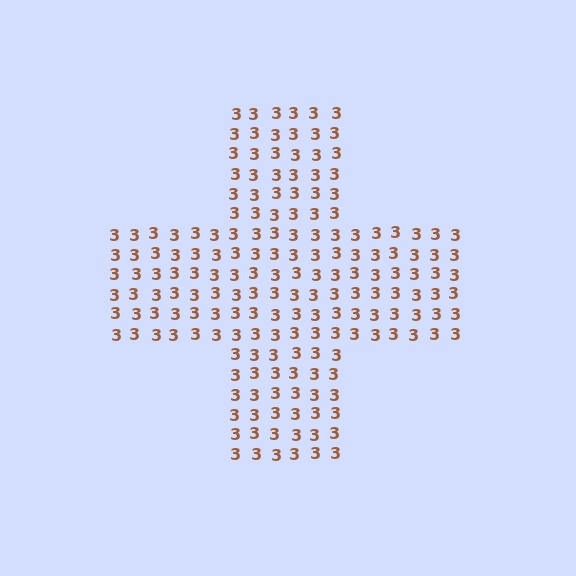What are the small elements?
The small elements are digit 3's.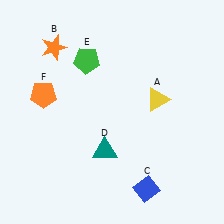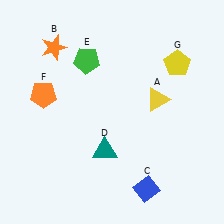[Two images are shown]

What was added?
A yellow pentagon (G) was added in Image 2.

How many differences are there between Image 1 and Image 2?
There is 1 difference between the two images.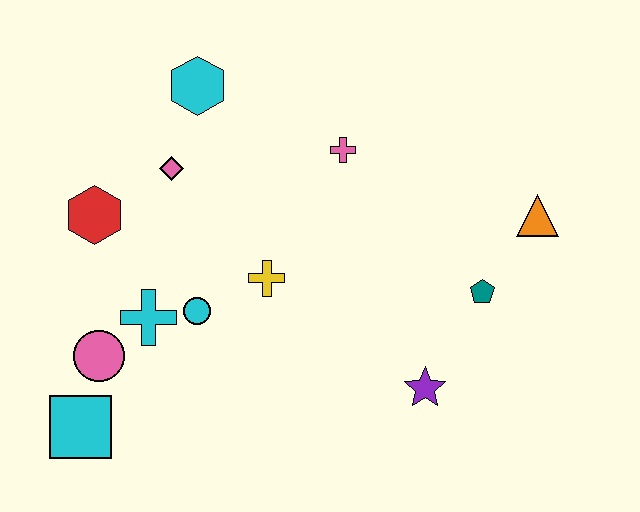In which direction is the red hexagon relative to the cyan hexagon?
The red hexagon is below the cyan hexagon.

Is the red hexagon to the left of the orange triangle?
Yes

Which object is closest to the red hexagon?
The pink diamond is closest to the red hexagon.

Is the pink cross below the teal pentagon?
No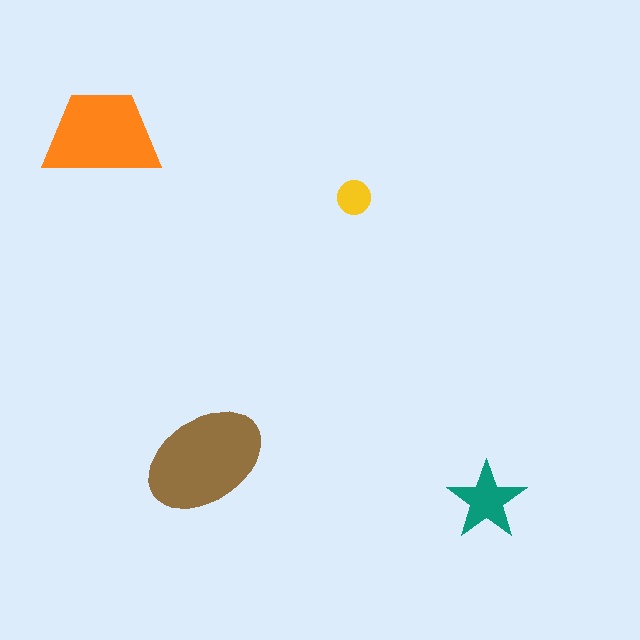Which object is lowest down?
The teal star is bottommost.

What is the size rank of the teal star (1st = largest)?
3rd.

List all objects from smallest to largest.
The yellow circle, the teal star, the orange trapezoid, the brown ellipse.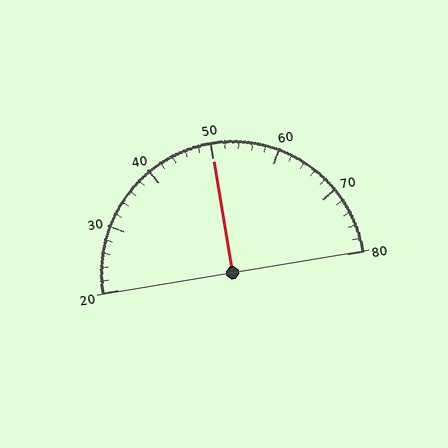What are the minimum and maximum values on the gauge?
The gauge ranges from 20 to 80.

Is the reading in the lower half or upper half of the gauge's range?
The reading is in the upper half of the range (20 to 80).